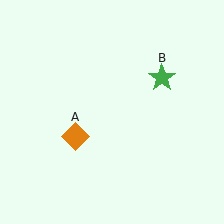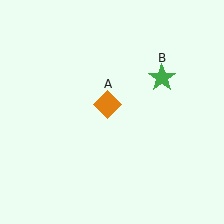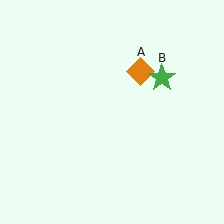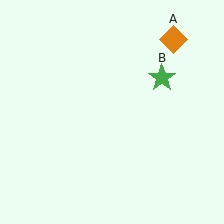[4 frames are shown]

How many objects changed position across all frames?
1 object changed position: orange diamond (object A).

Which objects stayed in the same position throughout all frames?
Green star (object B) remained stationary.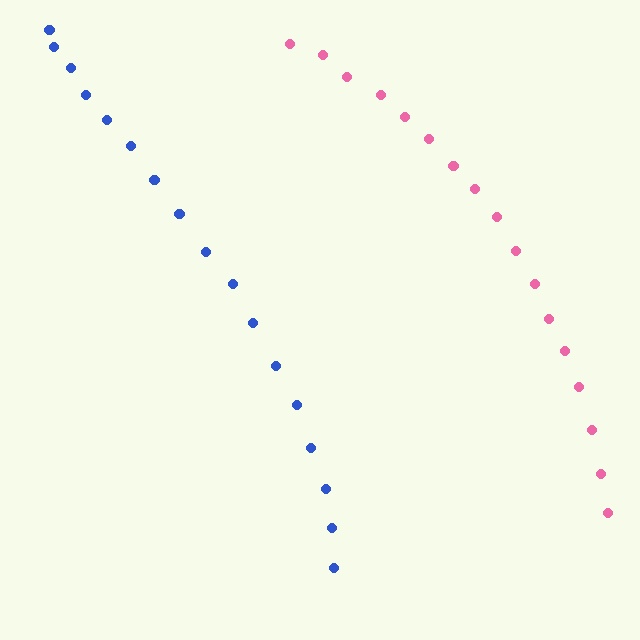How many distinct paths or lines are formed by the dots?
There are 2 distinct paths.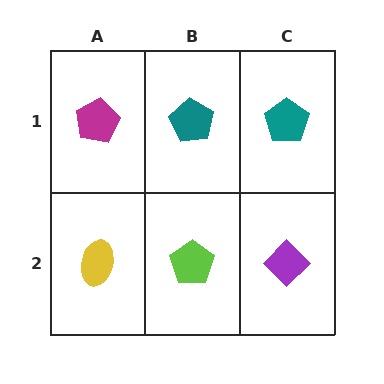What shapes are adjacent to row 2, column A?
A magenta pentagon (row 1, column A), a lime pentagon (row 2, column B).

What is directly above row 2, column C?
A teal pentagon.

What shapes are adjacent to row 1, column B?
A lime pentagon (row 2, column B), a magenta pentagon (row 1, column A), a teal pentagon (row 1, column C).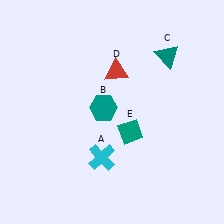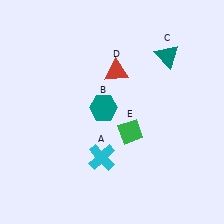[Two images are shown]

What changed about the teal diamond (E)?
In Image 1, E is teal. In Image 2, it changed to green.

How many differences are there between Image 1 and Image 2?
There is 1 difference between the two images.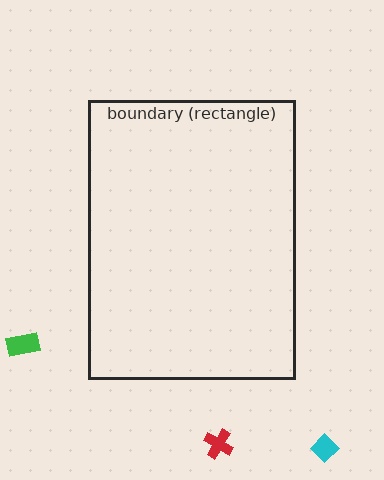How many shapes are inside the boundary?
0 inside, 3 outside.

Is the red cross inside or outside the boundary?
Outside.